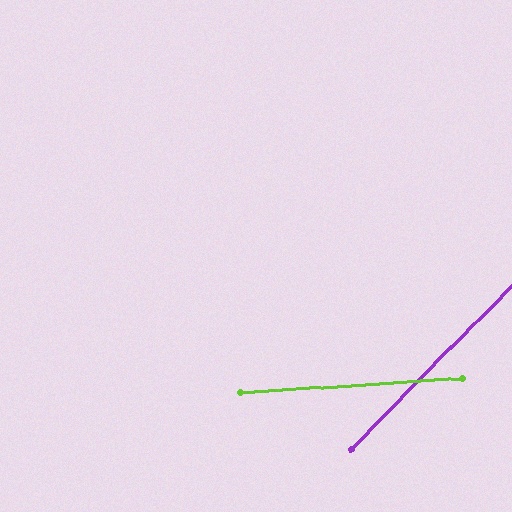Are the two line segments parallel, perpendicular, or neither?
Neither parallel nor perpendicular — they differ by about 42°.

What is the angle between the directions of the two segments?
Approximately 42 degrees.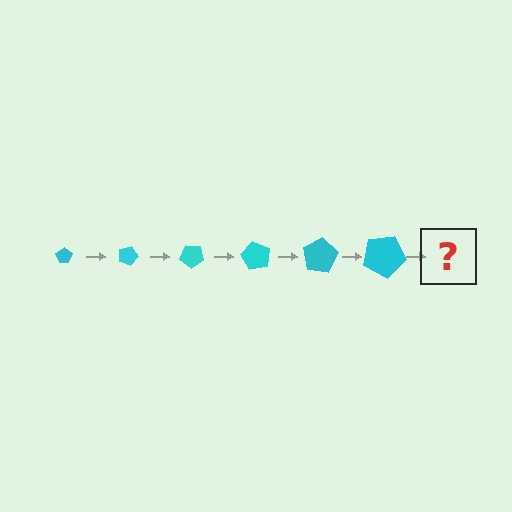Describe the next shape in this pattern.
It should be a pentagon, larger than the previous one and rotated 120 degrees from the start.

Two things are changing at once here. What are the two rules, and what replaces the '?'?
The two rules are that the pentagon grows larger each step and it rotates 20 degrees each step. The '?' should be a pentagon, larger than the previous one and rotated 120 degrees from the start.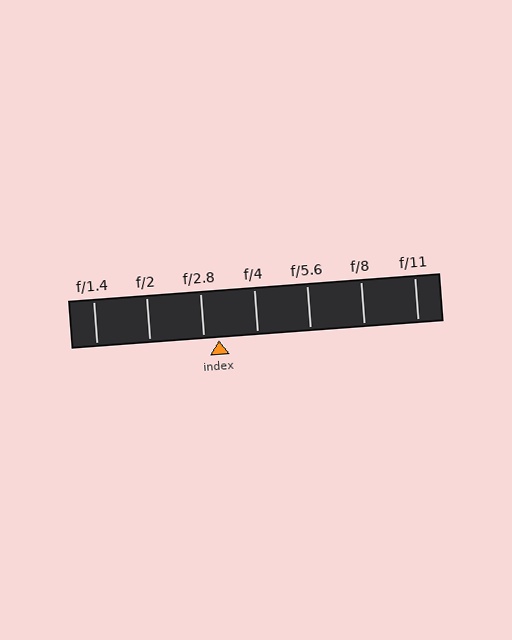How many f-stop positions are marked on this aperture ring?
There are 7 f-stop positions marked.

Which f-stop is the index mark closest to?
The index mark is closest to f/2.8.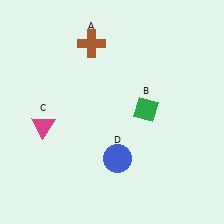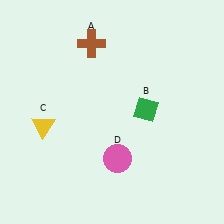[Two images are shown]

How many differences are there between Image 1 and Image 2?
There are 2 differences between the two images.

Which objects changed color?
C changed from magenta to yellow. D changed from blue to pink.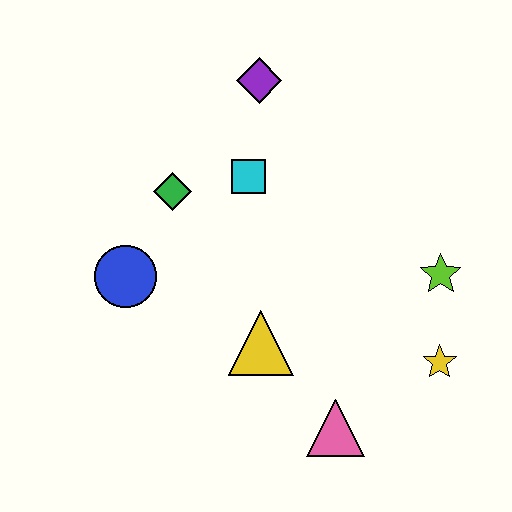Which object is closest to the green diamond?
The cyan square is closest to the green diamond.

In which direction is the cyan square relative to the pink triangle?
The cyan square is above the pink triangle.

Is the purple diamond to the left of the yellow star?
Yes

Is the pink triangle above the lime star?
No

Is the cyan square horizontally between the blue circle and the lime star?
Yes